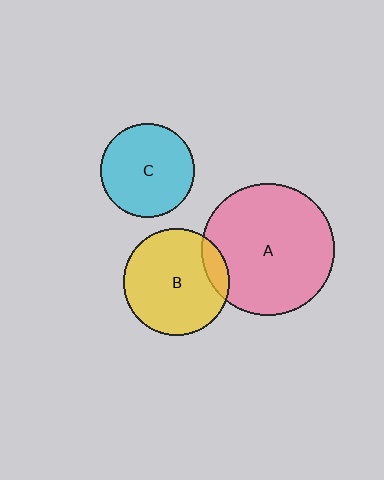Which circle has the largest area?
Circle A (pink).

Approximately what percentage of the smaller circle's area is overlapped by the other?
Approximately 10%.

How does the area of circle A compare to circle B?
Approximately 1.5 times.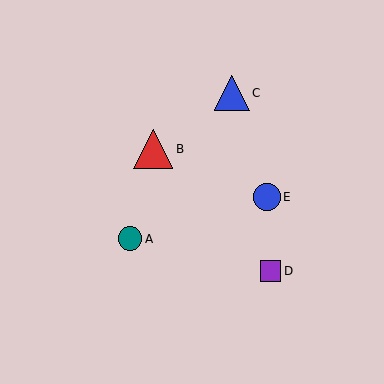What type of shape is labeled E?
Shape E is a blue circle.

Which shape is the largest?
The red triangle (labeled B) is the largest.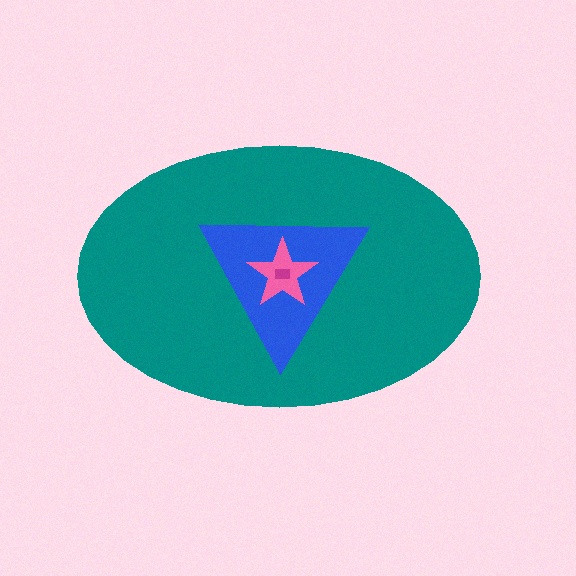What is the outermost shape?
The teal ellipse.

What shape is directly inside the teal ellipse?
The blue triangle.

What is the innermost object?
The magenta rectangle.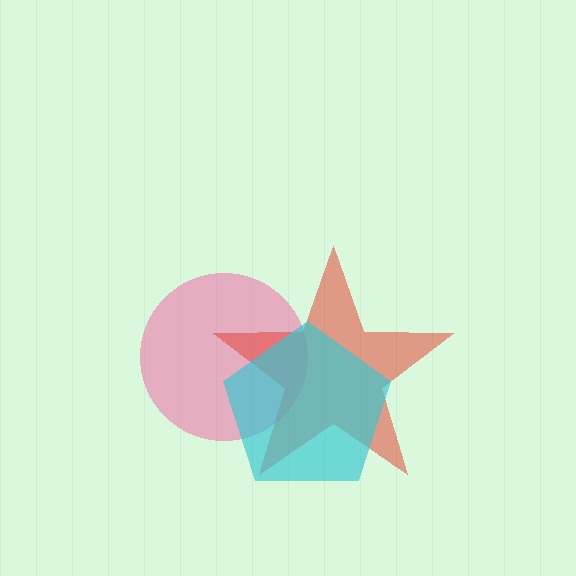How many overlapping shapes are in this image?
There are 3 overlapping shapes in the image.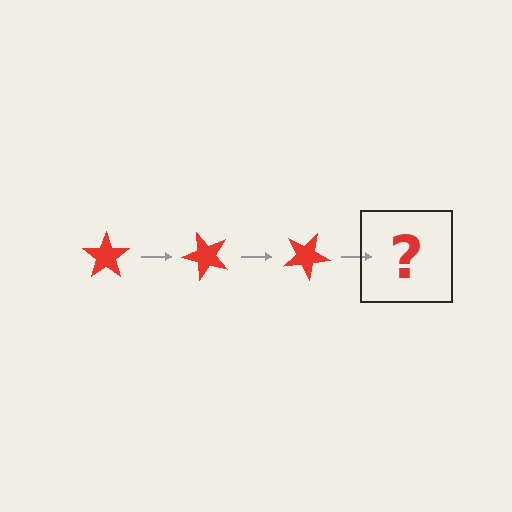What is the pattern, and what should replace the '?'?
The pattern is that the star rotates 50 degrees each step. The '?' should be a red star rotated 150 degrees.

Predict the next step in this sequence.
The next step is a red star rotated 150 degrees.